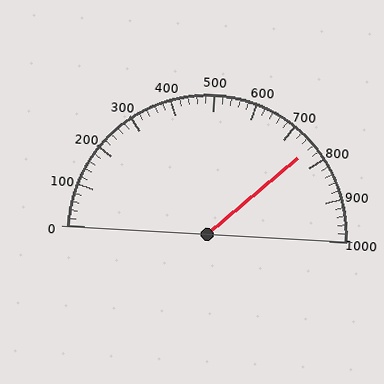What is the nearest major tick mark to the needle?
The nearest major tick mark is 800.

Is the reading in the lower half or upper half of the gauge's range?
The reading is in the upper half of the range (0 to 1000).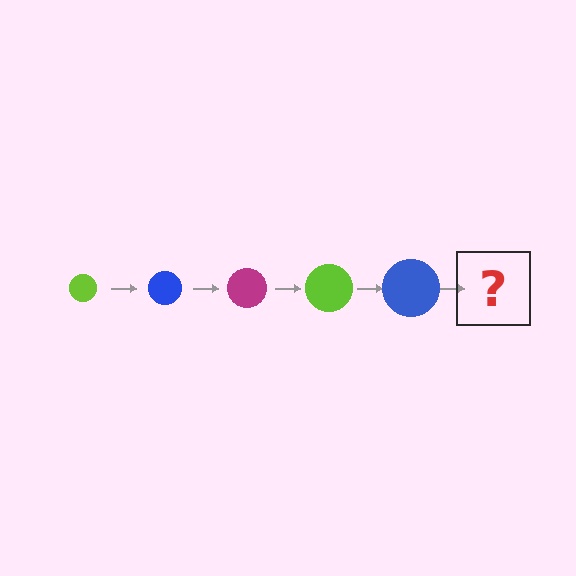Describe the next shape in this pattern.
It should be a magenta circle, larger than the previous one.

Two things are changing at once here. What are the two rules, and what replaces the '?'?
The two rules are that the circle grows larger each step and the color cycles through lime, blue, and magenta. The '?' should be a magenta circle, larger than the previous one.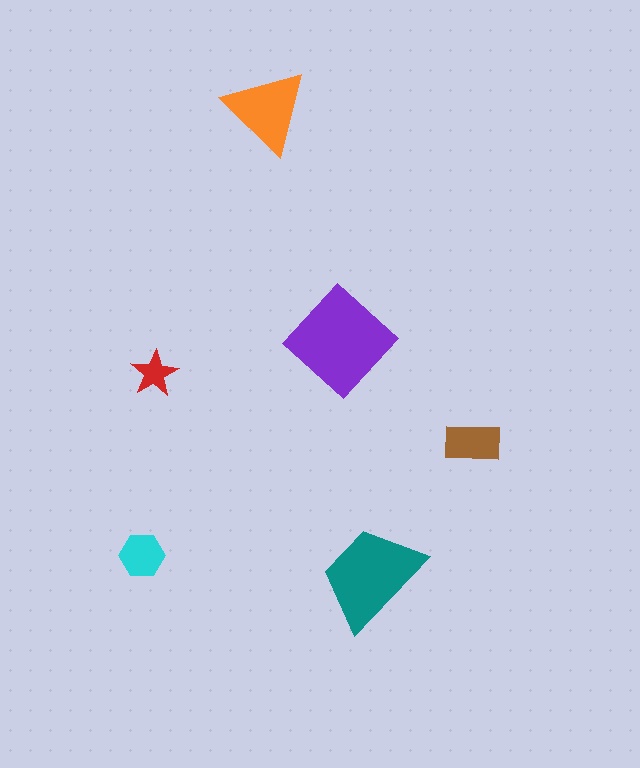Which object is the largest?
The purple diamond.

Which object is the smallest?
The red star.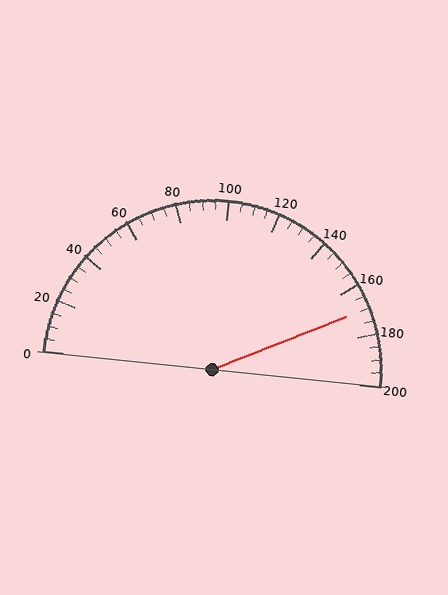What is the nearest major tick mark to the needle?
The nearest major tick mark is 160.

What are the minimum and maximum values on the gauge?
The gauge ranges from 0 to 200.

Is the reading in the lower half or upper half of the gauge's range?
The reading is in the upper half of the range (0 to 200).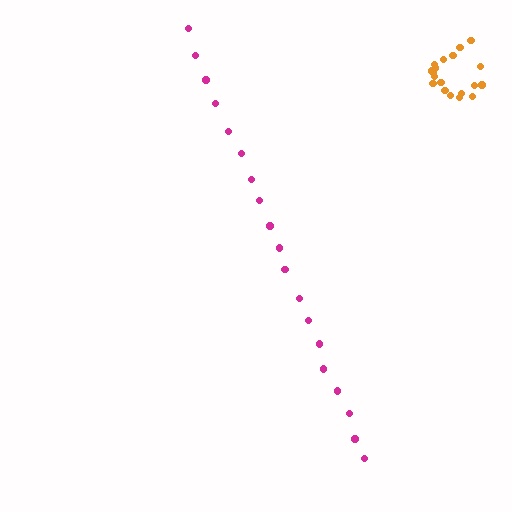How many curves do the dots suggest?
There are 2 distinct paths.